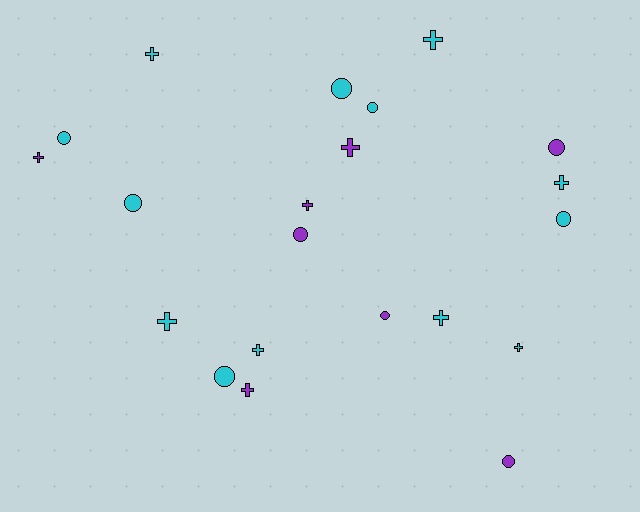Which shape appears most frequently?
Cross, with 11 objects.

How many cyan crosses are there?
There are 7 cyan crosses.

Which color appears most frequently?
Cyan, with 13 objects.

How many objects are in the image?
There are 21 objects.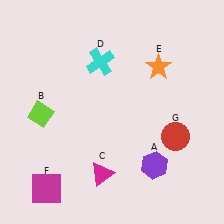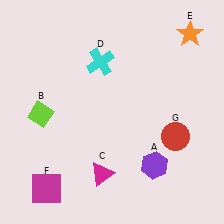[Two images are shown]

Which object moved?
The orange star (E) moved up.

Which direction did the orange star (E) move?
The orange star (E) moved up.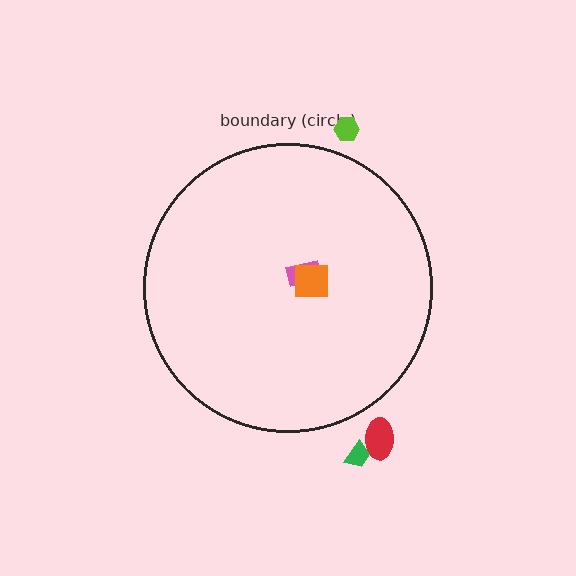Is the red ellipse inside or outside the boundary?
Outside.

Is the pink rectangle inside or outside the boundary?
Inside.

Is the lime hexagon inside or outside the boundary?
Outside.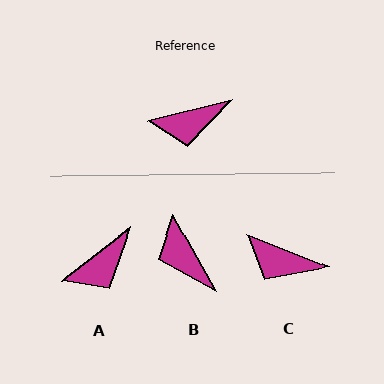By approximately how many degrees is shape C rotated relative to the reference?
Approximately 36 degrees clockwise.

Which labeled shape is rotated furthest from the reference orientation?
B, about 75 degrees away.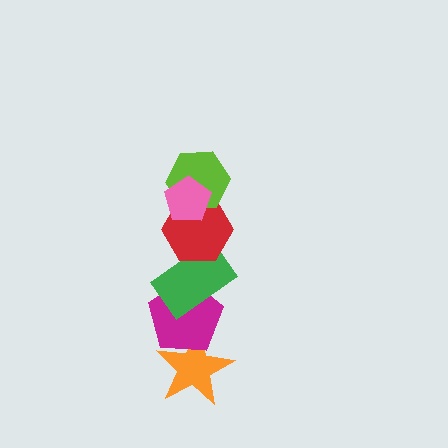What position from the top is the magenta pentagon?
The magenta pentagon is 5th from the top.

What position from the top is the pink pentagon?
The pink pentagon is 1st from the top.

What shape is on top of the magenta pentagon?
The green rectangle is on top of the magenta pentagon.